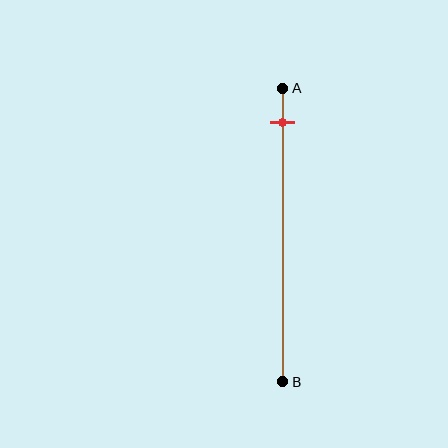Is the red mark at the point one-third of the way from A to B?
No, the mark is at about 10% from A, not at the 33% one-third point.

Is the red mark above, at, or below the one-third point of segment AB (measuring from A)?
The red mark is above the one-third point of segment AB.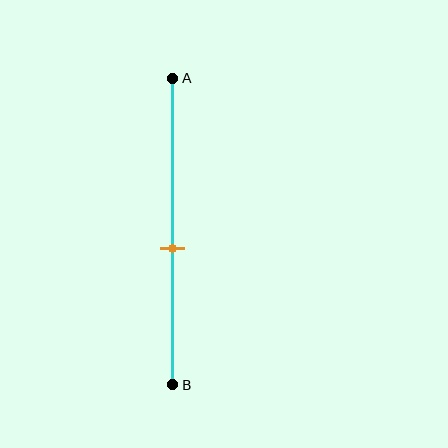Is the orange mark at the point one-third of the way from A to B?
No, the mark is at about 55% from A, not at the 33% one-third point.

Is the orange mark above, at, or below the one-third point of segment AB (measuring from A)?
The orange mark is below the one-third point of segment AB.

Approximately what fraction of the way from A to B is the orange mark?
The orange mark is approximately 55% of the way from A to B.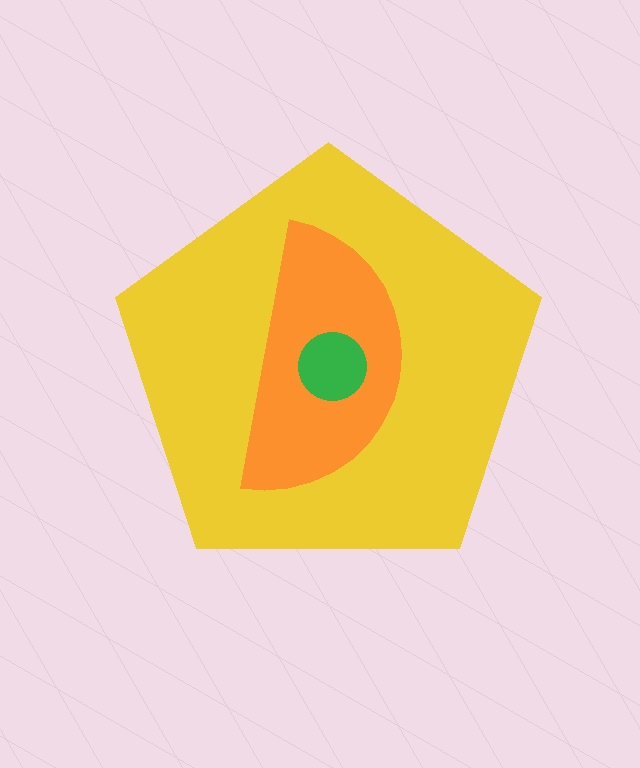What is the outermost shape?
The yellow pentagon.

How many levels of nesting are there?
3.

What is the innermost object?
The green circle.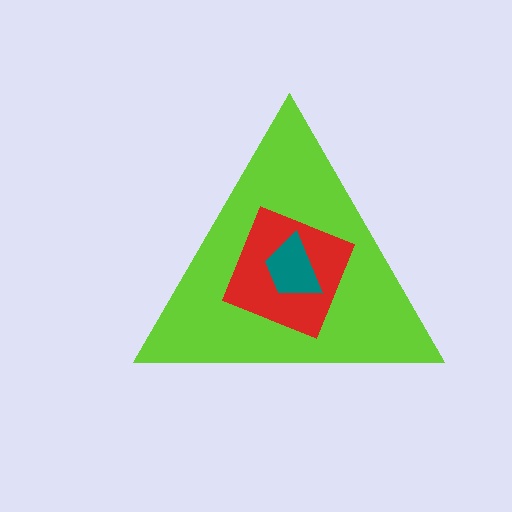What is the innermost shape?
The teal trapezoid.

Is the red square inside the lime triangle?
Yes.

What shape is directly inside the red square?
The teal trapezoid.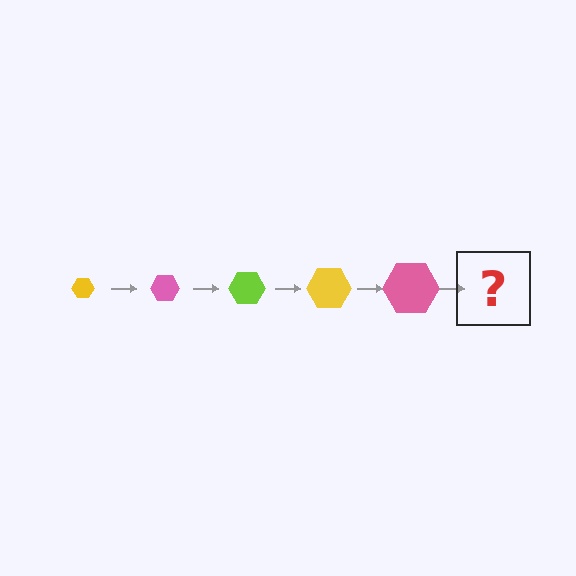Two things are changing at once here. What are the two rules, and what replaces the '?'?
The two rules are that the hexagon grows larger each step and the color cycles through yellow, pink, and lime. The '?' should be a lime hexagon, larger than the previous one.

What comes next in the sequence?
The next element should be a lime hexagon, larger than the previous one.